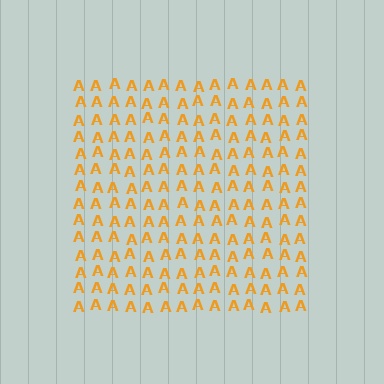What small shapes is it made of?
It is made of small letter A's.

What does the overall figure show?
The overall figure shows a square.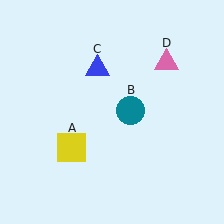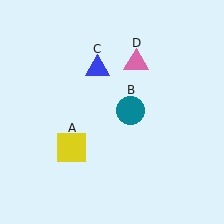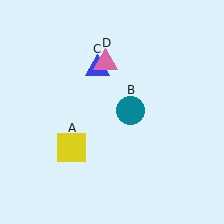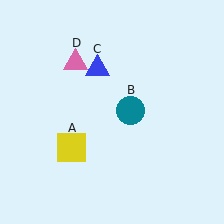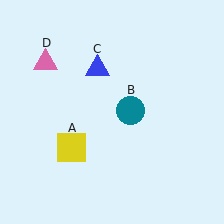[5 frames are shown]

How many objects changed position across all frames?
1 object changed position: pink triangle (object D).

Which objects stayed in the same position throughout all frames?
Yellow square (object A) and teal circle (object B) and blue triangle (object C) remained stationary.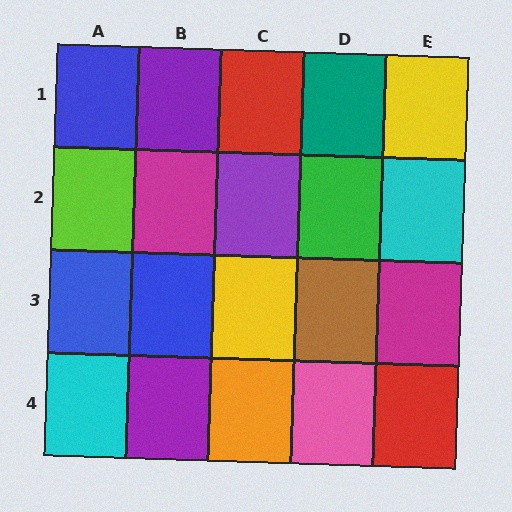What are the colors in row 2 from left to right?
Lime, magenta, purple, green, cyan.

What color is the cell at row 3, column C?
Yellow.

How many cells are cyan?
2 cells are cyan.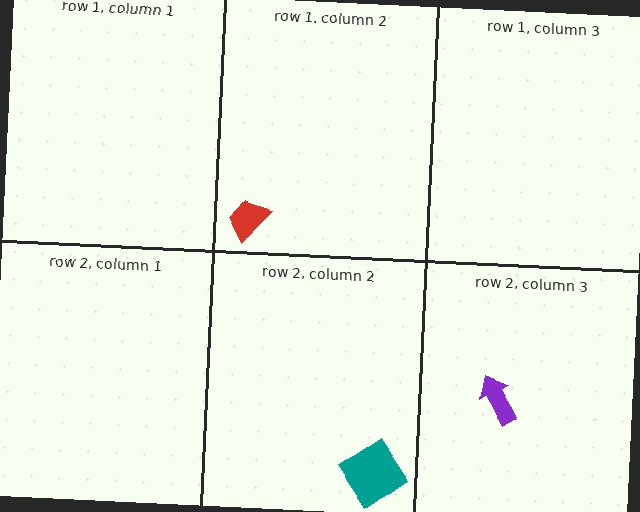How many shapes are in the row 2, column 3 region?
1.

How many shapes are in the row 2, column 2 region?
1.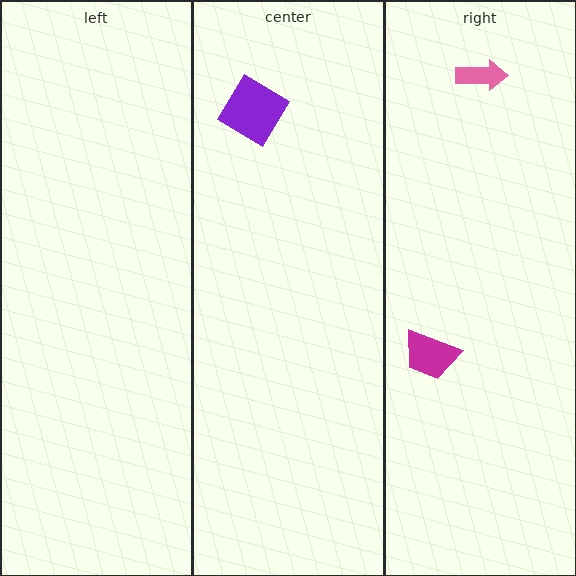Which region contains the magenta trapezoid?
The right region.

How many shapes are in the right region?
2.